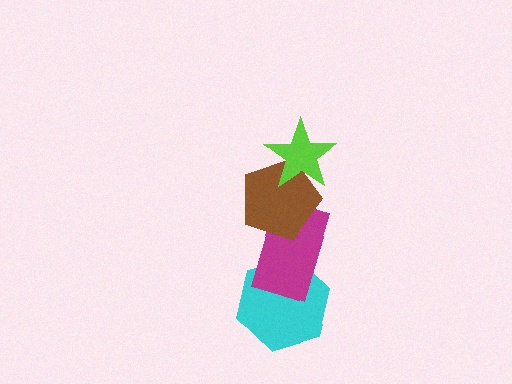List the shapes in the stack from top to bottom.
From top to bottom: the lime star, the brown pentagon, the magenta rectangle, the cyan hexagon.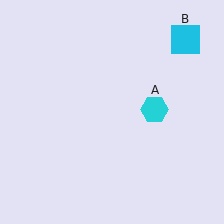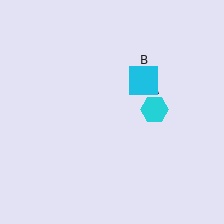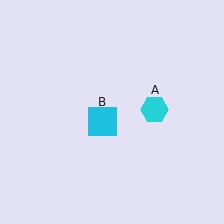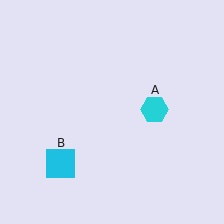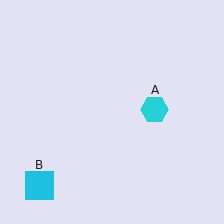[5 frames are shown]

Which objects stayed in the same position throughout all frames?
Cyan hexagon (object A) remained stationary.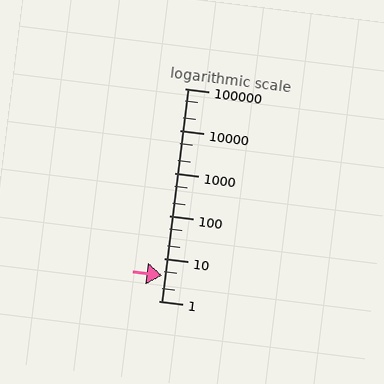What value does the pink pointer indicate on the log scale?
The pointer indicates approximately 4.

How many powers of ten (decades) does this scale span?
The scale spans 5 decades, from 1 to 100000.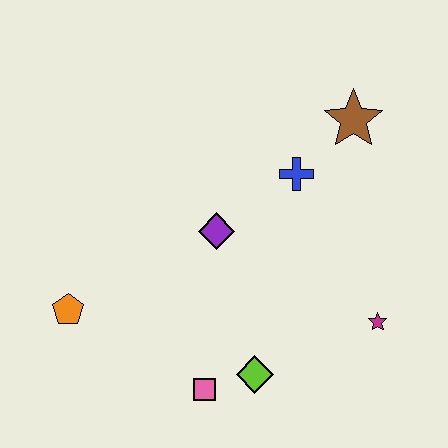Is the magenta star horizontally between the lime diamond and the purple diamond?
No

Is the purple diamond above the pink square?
Yes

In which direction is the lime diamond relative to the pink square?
The lime diamond is to the right of the pink square.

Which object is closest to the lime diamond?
The pink square is closest to the lime diamond.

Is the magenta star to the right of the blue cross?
Yes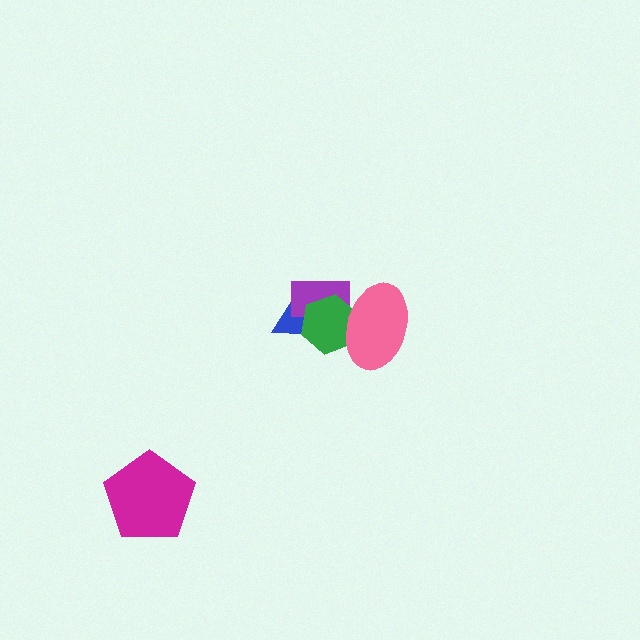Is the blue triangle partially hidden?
Yes, it is partially covered by another shape.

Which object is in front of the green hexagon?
The pink ellipse is in front of the green hexagon.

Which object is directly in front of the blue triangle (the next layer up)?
The purple rectangle is directly in front of the blue triangle.